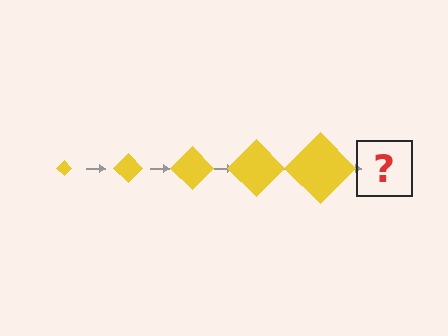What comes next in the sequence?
The next element should be a yellow diamond, larger than the previous one.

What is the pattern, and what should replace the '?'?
The pattern is that the diamond gets progressively larger each step. The '?' should be a yellow diamond, larger than the previous one.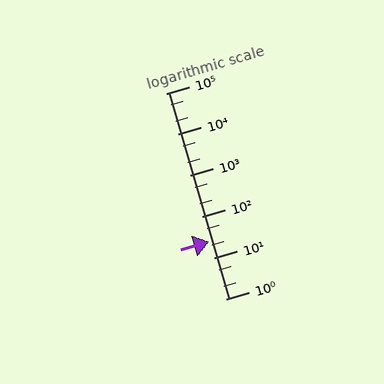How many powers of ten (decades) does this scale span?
The scale spans 5 decades, from 1 to 100000.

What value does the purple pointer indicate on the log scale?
The pointer indicates approximately 24.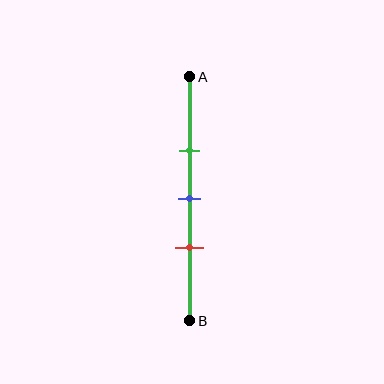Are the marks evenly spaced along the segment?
Yes, the marks are approximately evenly spaced.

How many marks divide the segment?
There are 3 marks dividing the segment.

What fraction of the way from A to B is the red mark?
The red mark is approximately 70% (0.7) of the way from A to B.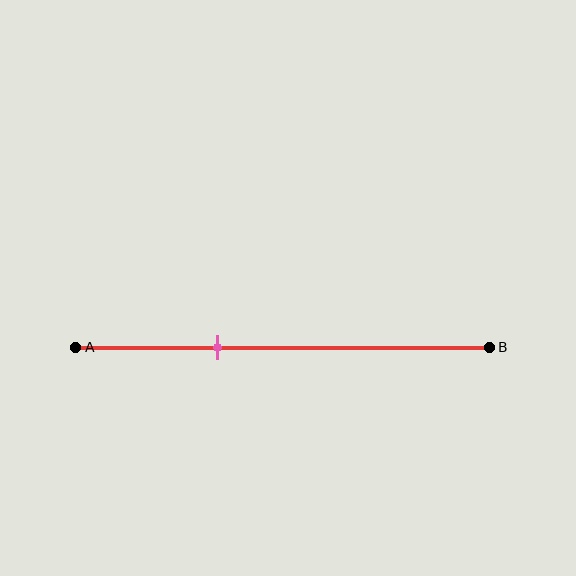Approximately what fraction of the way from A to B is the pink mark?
The pink mark is approximately 35% of the way from A to B.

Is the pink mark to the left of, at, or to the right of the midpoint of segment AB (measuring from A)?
The pink mark is to the left of the midpoint of segment AB.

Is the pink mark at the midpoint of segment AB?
No, the mark is at about 35% from A, not at the 50% midpoint.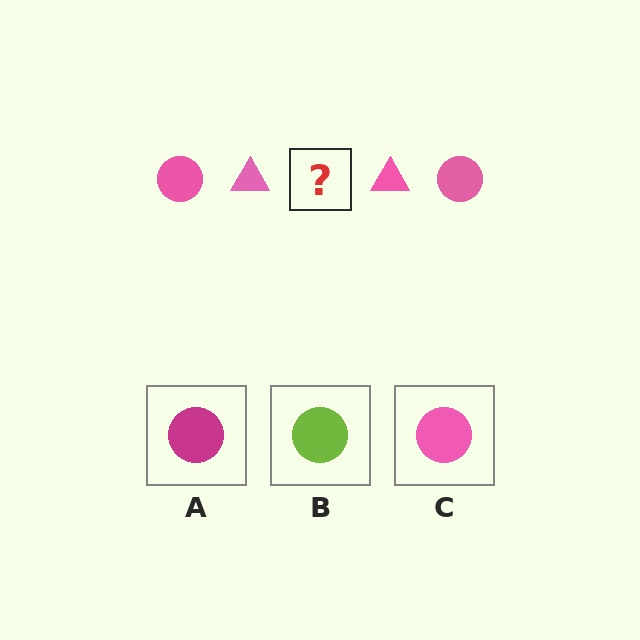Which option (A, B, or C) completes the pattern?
C.